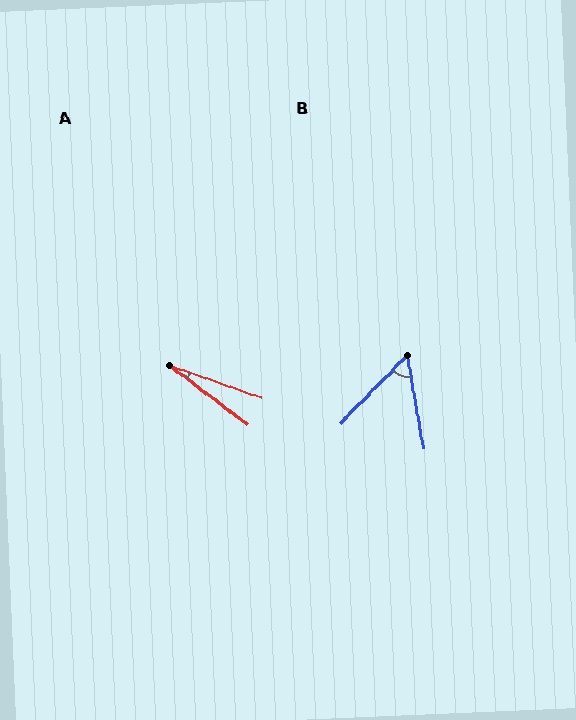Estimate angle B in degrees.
Approximately 54 degrees.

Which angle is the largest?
B, at approximately 54 degrees.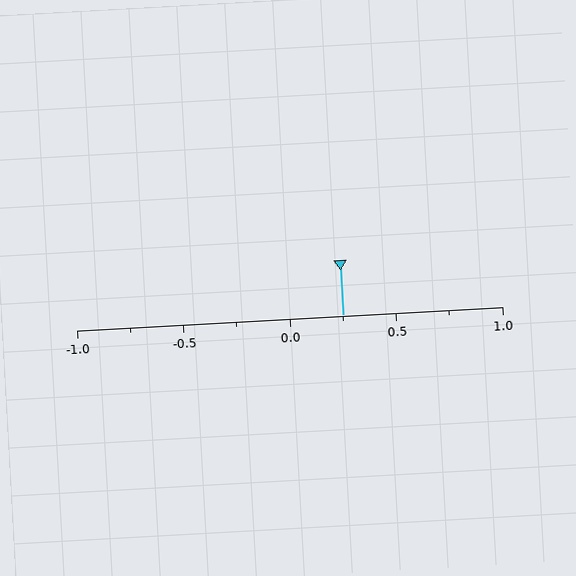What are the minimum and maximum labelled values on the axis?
The axis runs from -1.0 to 1.0.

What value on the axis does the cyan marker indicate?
The marker indicates approximately 0.25.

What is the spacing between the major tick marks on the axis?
The major ticks are spaced 0.5 apart.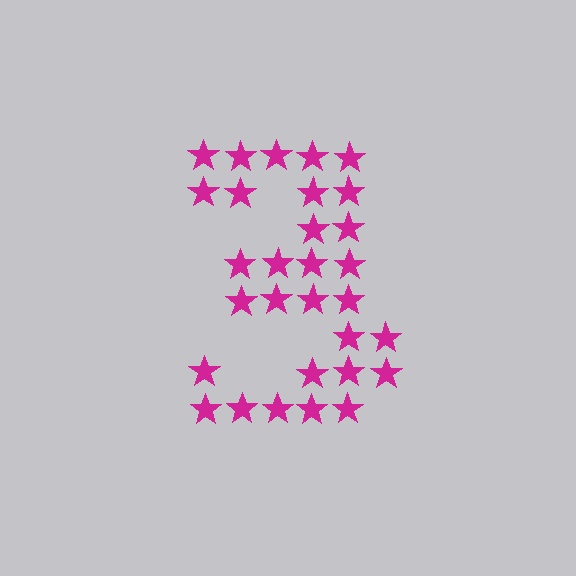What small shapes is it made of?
It is made of small stars.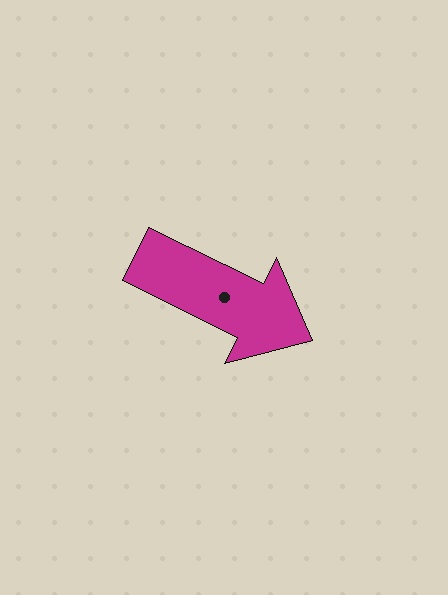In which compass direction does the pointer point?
Southeast.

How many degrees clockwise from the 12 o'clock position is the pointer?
Approximately 116 degrees.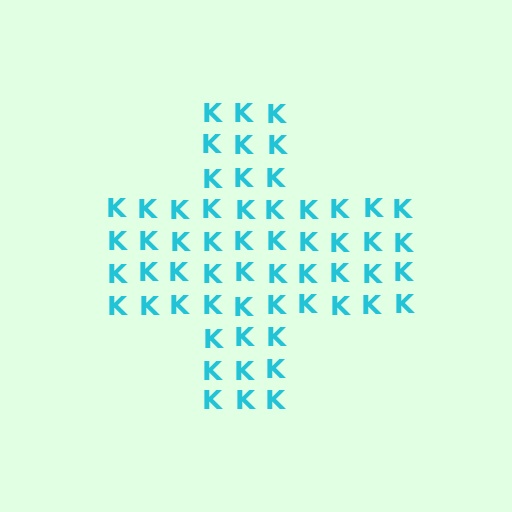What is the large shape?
The large shape is a cross.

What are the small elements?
The small elements are letter K's.